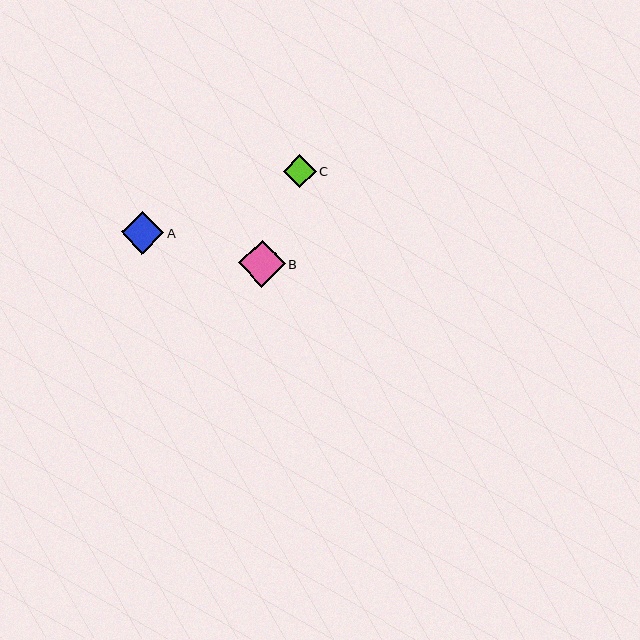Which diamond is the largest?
Diamond B is the largest with a size of approximately 47 pixels.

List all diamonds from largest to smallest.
From largest to smallest: B, A, C.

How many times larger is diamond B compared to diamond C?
Diamond B is approximately 1.4 times the size of diamond C.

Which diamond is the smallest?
Diamond C is the smallest with a size of approximately 33 pixels.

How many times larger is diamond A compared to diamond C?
Diamond A is approximately 1.3 times the size of diamond C.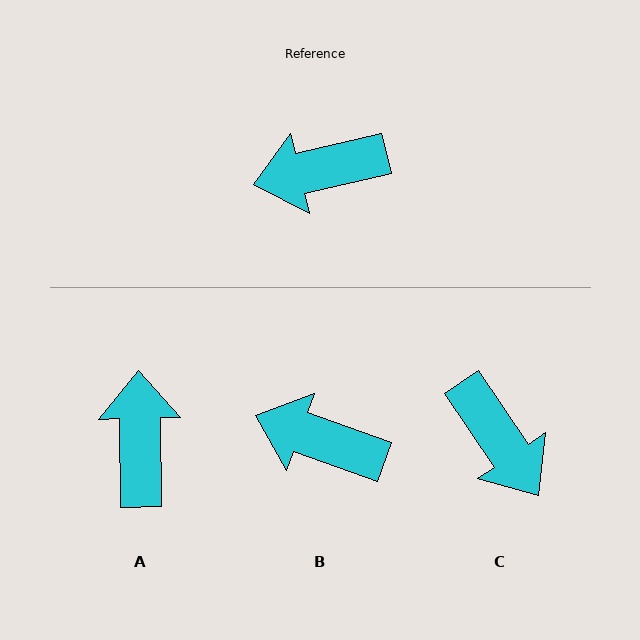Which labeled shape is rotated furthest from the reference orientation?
C, about 111 degrees away.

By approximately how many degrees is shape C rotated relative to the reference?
Approximately 111 degrees counter-clockwise.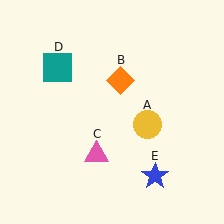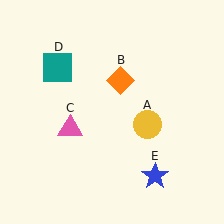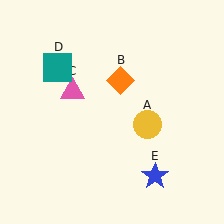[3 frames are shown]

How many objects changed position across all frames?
1 object changed position: pink triangle (object C).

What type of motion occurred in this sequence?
The pink triangle (object C) rotated clockwise around the center of the scene.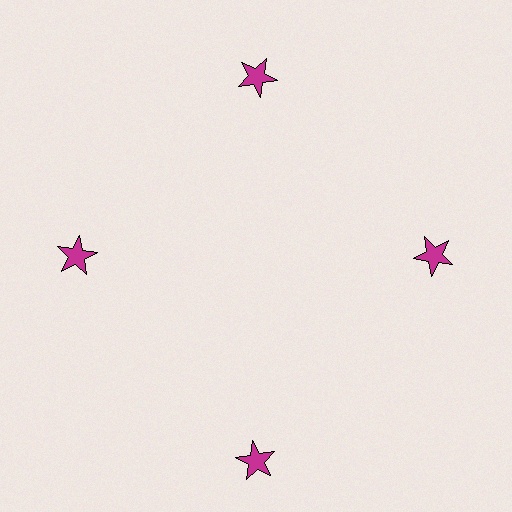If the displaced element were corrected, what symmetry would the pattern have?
It would have 4-fold rotational symmetry — the pattern would map onto itself every 90 degrees.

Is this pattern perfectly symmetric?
No. The 4 magenta stars are arranged in a ring, but one element near the 6 o'clock position is pushed outward from the center, breaking the 4-fold rotational symmetry.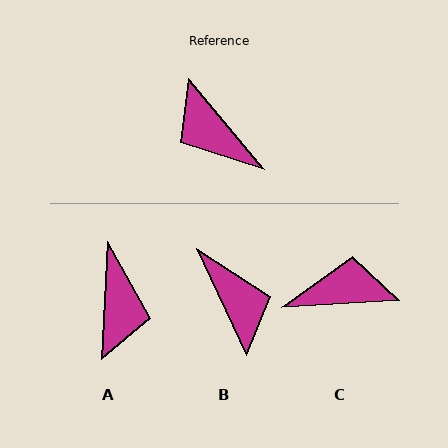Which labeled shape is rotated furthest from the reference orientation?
B, about 165 degrees away.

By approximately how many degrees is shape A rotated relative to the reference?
Approximately 137 degrees counter-clockwise.